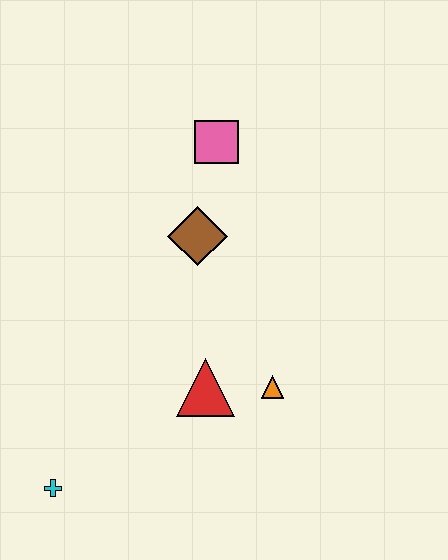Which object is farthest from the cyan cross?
The pink square is farthest from the cyan cross.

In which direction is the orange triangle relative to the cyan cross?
The orange triangle is to the right of the cyan cross.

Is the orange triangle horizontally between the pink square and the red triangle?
No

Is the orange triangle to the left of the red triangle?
No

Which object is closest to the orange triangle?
The red triangle is closest to the orange triangle.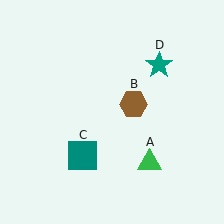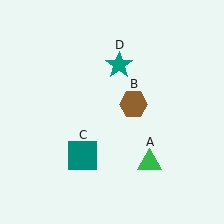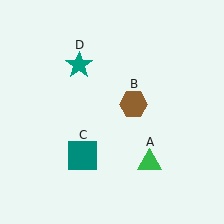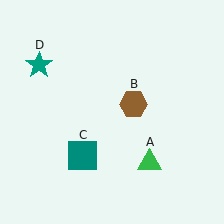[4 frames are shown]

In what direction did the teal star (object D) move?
The teal star (object D) moved left.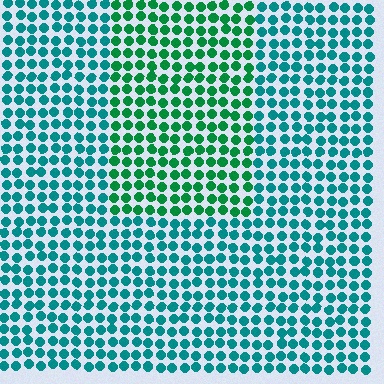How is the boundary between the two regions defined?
The boundary is defined purely by a slight shift in hue (about 35 degrees). Spacing, size, and orientation are identical on both sides.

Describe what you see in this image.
The image is filled with small teal elements in a uniform arrangement. A rectangle-shaped region is visible where the elements are tinted to a slightly different hue, forming a subtle color boundary.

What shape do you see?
I see a rectangle.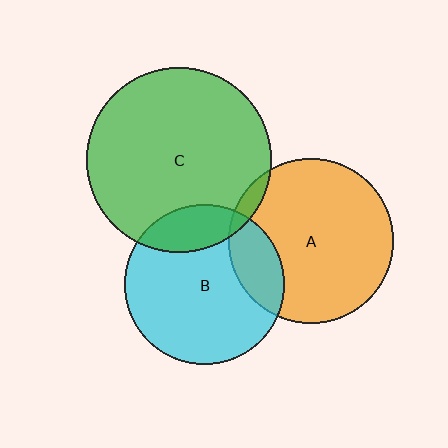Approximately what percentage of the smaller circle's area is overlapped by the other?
Approximately 20%.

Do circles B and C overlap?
Yes.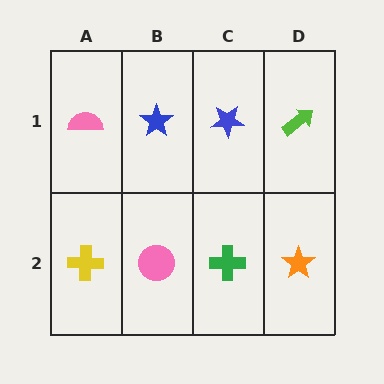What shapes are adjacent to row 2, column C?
A blue star (row 1, column C), a pink circle (row 2, column B), an orange star (row 2, column D).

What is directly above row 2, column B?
A blue star.